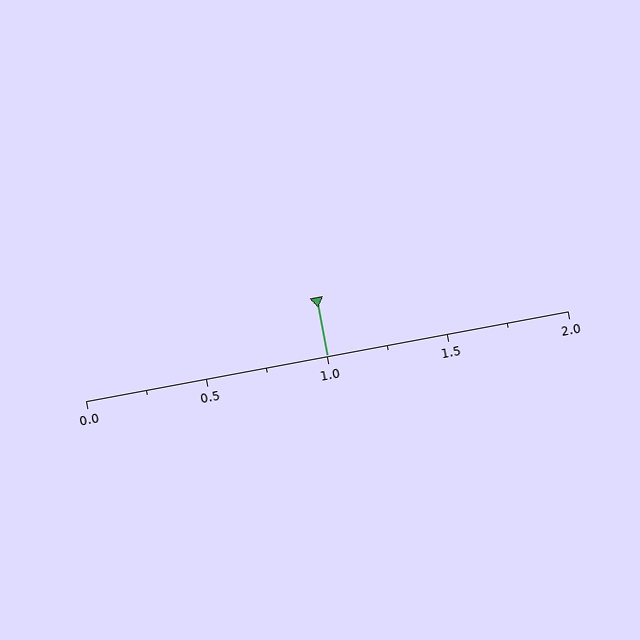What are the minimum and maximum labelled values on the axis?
The axis runs from 0.0 to 2.0.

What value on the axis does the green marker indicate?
The marker indicates approximately 1.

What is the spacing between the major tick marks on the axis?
The major ticks are spaced 0.5 apart.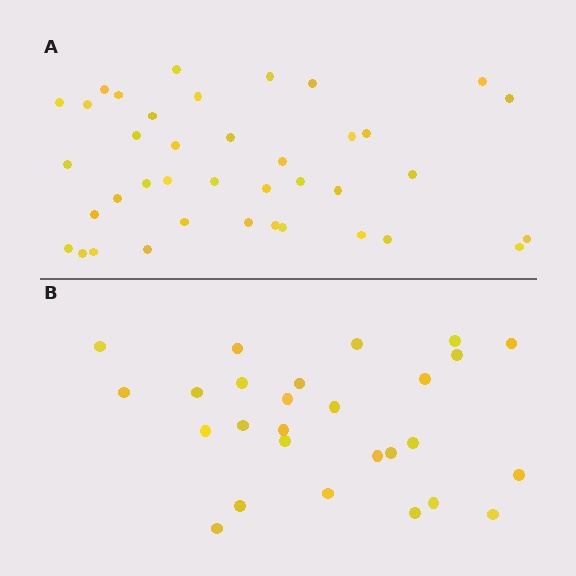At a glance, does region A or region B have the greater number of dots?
Region A (the top region) has more dots.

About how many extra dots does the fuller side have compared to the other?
Region A has roughly 12 or so more dots than region B.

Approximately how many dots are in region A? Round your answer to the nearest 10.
About 40 dots. (The exact count is 39, which rounds to 40.)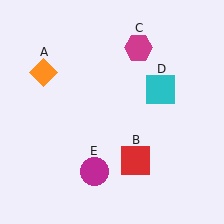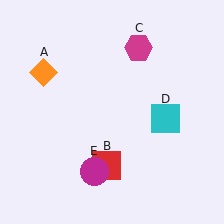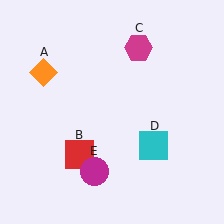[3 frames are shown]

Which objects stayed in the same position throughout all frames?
Orange diamond (object A) and magenta hexagon (object C) and magenta circle (object E) remained stationary.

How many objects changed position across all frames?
2 objects changed position: red square (object B), cyan square (object D).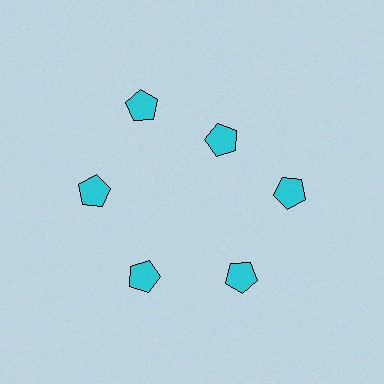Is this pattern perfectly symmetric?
No. The 6 cyan pentagons are arranged in a ring, but one element near the 1 o'clock position is pulled inward toward the center, breaking the 6-fold rotational symmetry.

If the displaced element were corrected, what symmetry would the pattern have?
It would have 6-fold rotational symmetry — the pattern would map onto itself every 60 degrees.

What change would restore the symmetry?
The symmetry would be restored by moving it outward, back onto the ring so that all 6 pentagons sit at equal angles and equal distance from the center.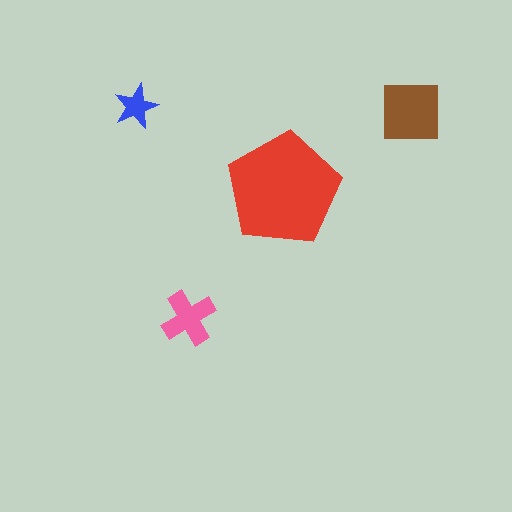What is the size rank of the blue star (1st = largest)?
4th.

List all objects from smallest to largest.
The blue star, the pink cross, the brown square, the red pentagon.